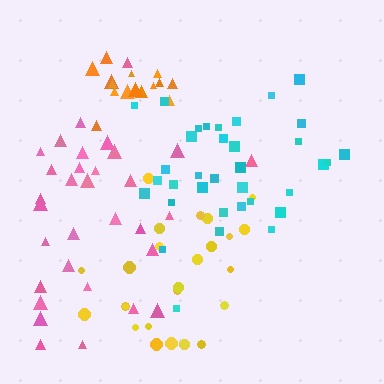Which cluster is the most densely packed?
Orange.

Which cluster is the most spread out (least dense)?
Pink.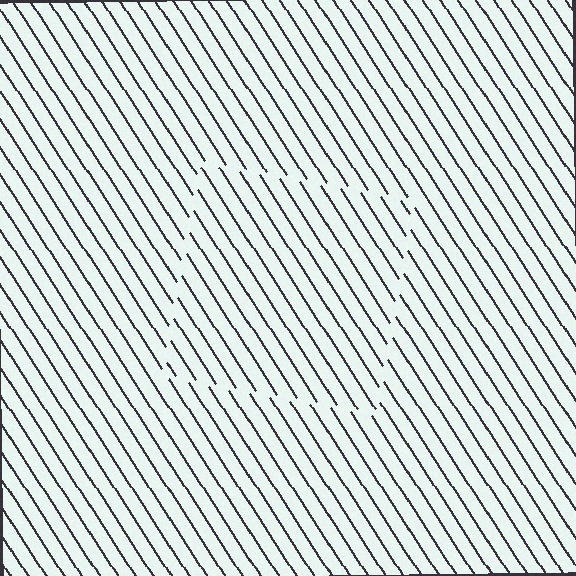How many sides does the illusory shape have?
4 sides — the line-ends trace a square.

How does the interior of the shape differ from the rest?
The interior of the shape contains the same grating, shifted by half a period — the contour is defined by the phase discontinuity where line-ends from the inner and outer gratings abut.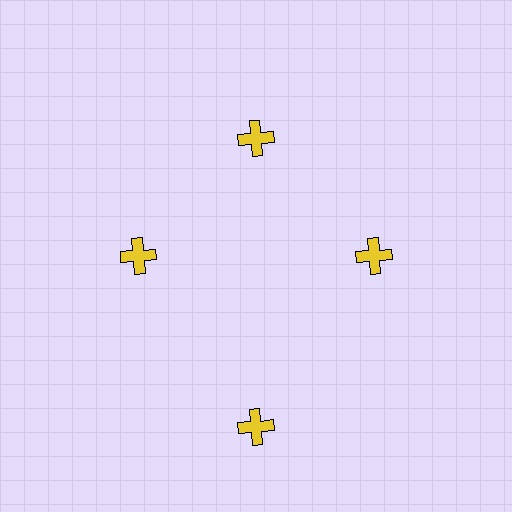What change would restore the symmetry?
The symmetry would be restored by moving it inward, back onto the ring so that all 4 crosses sit at equal angles and equal distance from the center.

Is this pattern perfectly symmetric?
No. The 4 yellow crosses are arranged in a ring, but one element near the 6 o'clock position is pushed outward from the center, breaking the 4-fold rotational symmetry.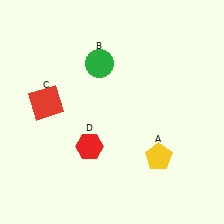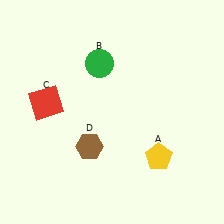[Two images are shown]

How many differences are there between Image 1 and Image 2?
There is 1 difference between the two images.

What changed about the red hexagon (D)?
In Image 1, D is red. In Image 2, it changed to brown.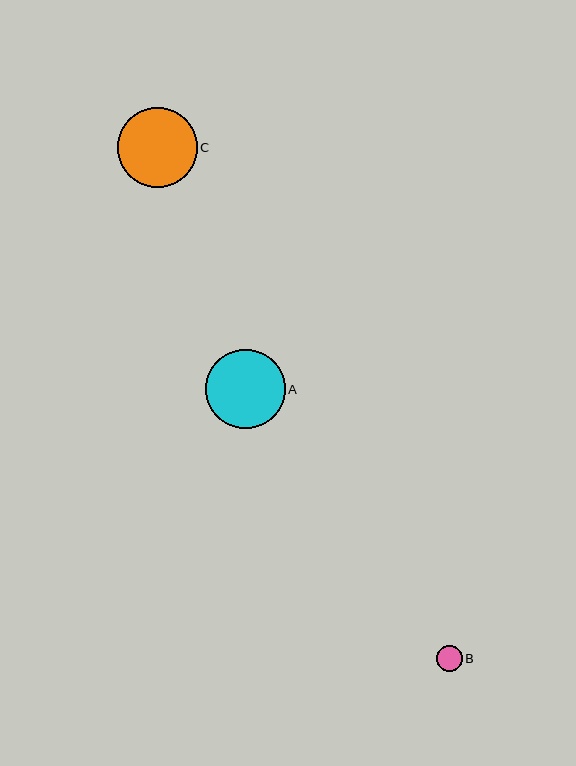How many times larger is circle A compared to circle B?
Circle A is approximately 3.1 times the size of circle B.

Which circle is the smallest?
Circle B is the smallest with a size of approximately 26 pixels.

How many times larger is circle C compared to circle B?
Circle C is approximately 3.1 times the size of circle B.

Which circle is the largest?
Circle C is the largest with a size of approximately 80 pixels.